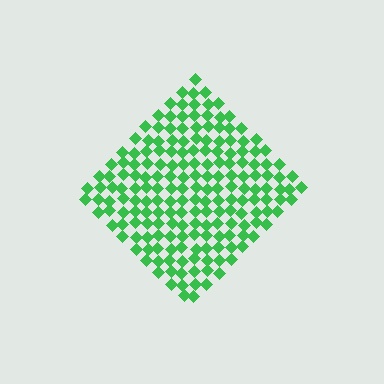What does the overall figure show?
The overall figure shows a diamond.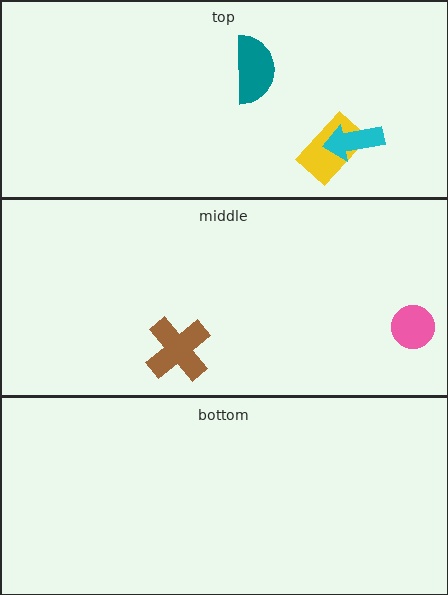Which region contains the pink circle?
The middle region.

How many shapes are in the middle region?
2.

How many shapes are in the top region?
3.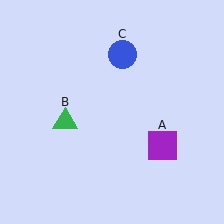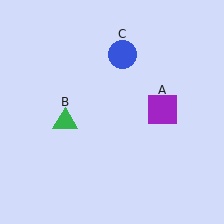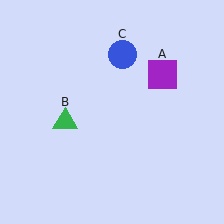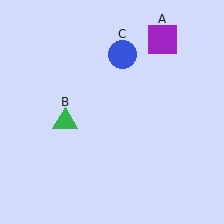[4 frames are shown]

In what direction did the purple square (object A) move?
The purple square (object A) moved up.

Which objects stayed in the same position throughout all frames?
Green triangle (object B) and blue circle (object C) remained stationary.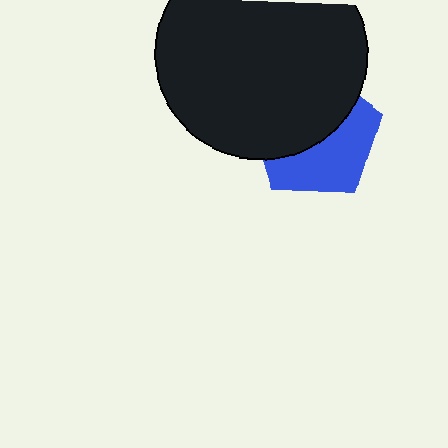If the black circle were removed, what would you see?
You would see the complete blue pentagon.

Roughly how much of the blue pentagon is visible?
About half of it is visible (roughly 47%).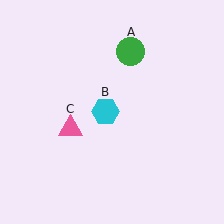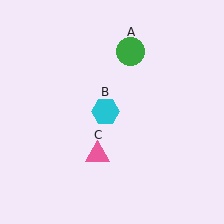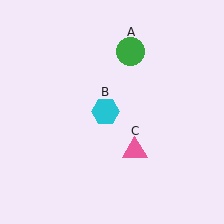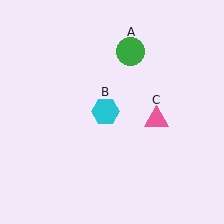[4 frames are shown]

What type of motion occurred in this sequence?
The pink triangle (object C) rotated counterclockwise around the center of the scene.